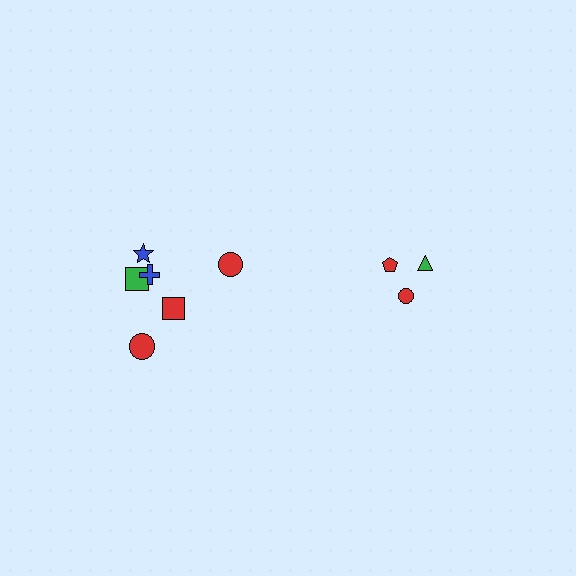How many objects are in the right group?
There are 3 objects.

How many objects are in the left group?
There are 6 objects.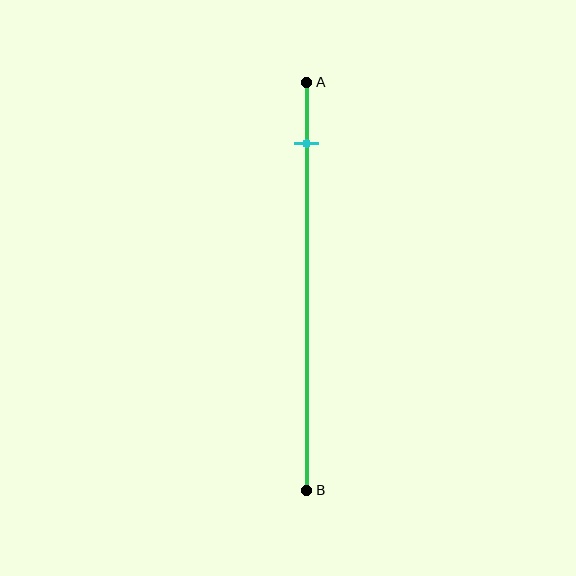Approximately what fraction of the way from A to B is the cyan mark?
The cyan mark is approximately 15% of the way from A to B.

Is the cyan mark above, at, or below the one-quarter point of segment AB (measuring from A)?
The cyan mark is above the one-quarter point of segment AB.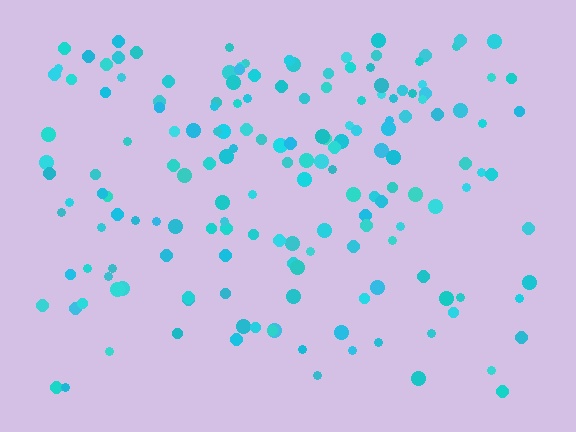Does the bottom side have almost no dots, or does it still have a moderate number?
Still a moderate number, just noticeably fewer than the top.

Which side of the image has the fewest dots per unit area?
The bottom.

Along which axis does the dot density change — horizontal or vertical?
Vertical.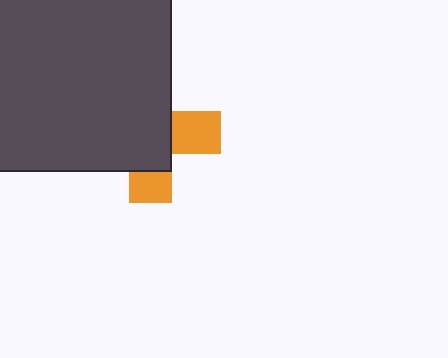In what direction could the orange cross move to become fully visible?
The orange cross could move right. That would shift it out from behind the dark gray square entirely.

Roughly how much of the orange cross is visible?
A small part of it is visible (roughly 34%).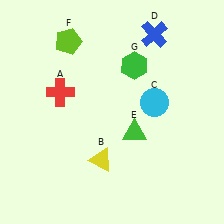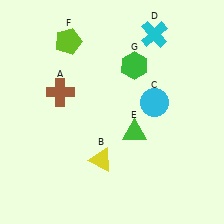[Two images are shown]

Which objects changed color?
A changed from red to brown. D changed from blue to cyan.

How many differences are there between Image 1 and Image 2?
There are 2 differences between the two images.